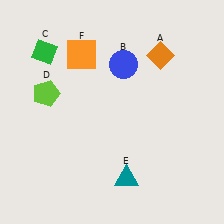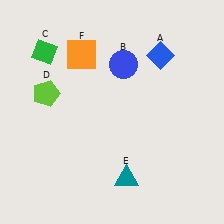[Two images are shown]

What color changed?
The diamond (A) changed from orange in Image 1 to blue in Image 2.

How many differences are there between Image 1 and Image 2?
There is 1 difference between the two images.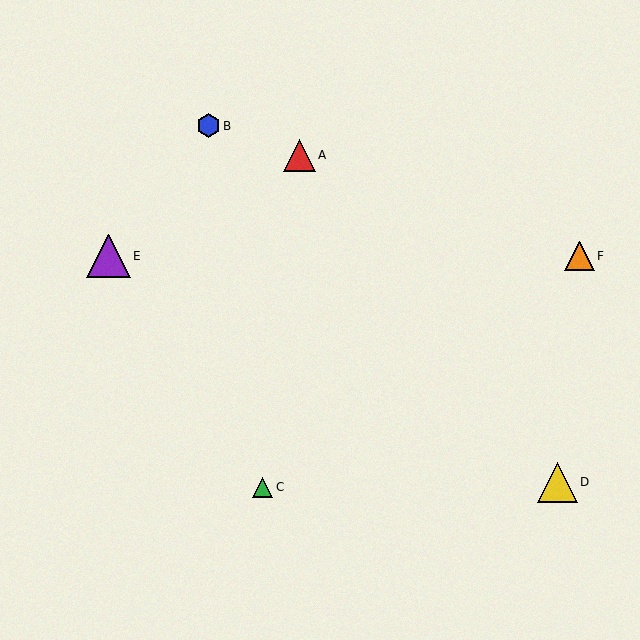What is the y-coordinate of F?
Object F is at y≈256.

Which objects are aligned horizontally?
Objects E, F are aligned horizontally.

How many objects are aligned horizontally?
2 objects (E, F) are aligned horizontally.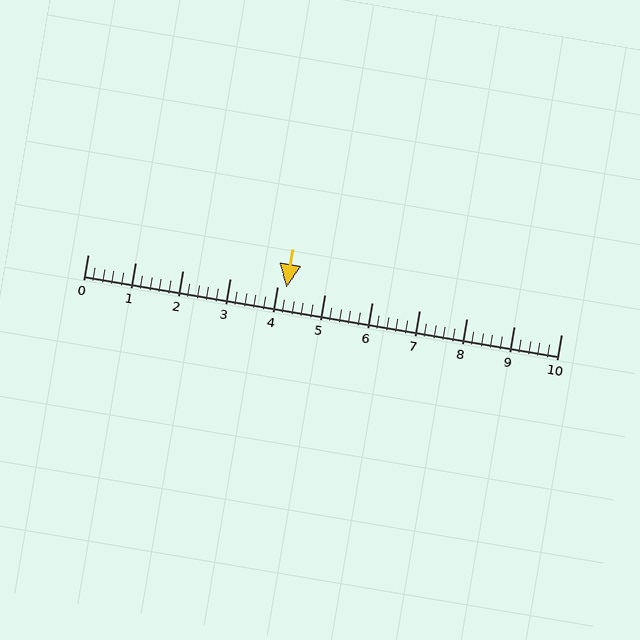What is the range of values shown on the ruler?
The ruler shows values from 0 to 10.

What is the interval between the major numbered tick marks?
The major tick marks are spaced 1 units apart.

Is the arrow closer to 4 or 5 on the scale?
The arrow is closer to 4.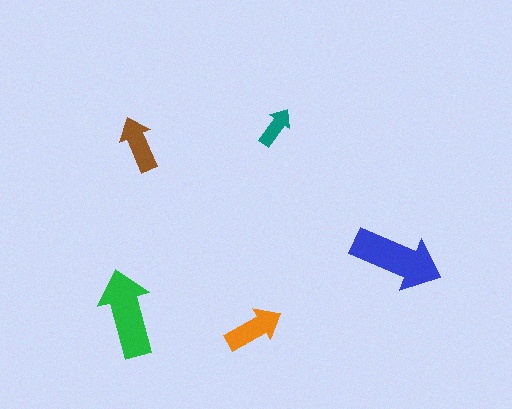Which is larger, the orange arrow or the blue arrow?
The blue one.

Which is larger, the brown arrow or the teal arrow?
The brown one.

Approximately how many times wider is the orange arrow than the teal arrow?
About 1.5 times wider.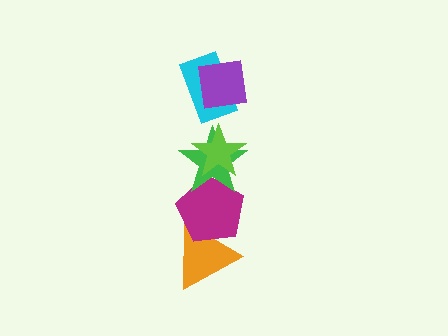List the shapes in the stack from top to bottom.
From top to bottom: the purple square, the cyan rectangle, the lime star, the green star, the magenta pentagon, the orange triangle.